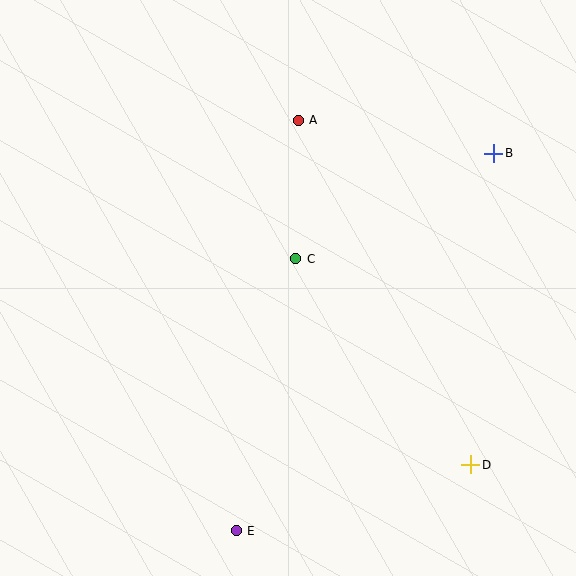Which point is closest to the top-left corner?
Point A is closest to the top-left corner.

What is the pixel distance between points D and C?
The distance between D and C is 270 pixels.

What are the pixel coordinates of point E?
Point E is at (236, 531).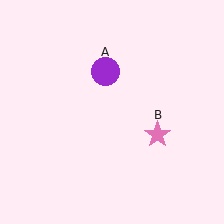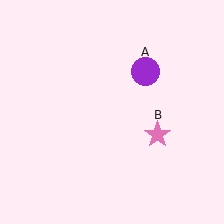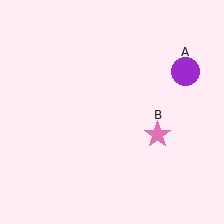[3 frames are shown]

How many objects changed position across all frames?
1 object changed position: purple circle (object A).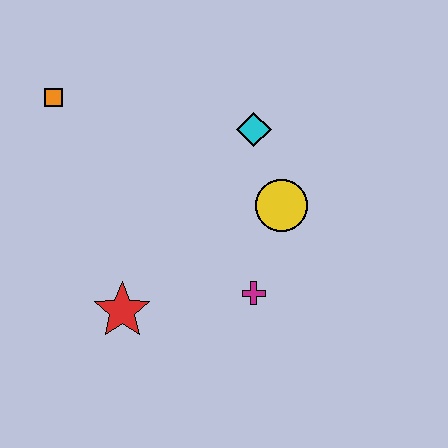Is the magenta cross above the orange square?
No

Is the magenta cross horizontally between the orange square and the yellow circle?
Yes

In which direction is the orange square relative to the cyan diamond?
The orange square is to the left of the cyan diamond.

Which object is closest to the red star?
The magenta cross is closest to the red star.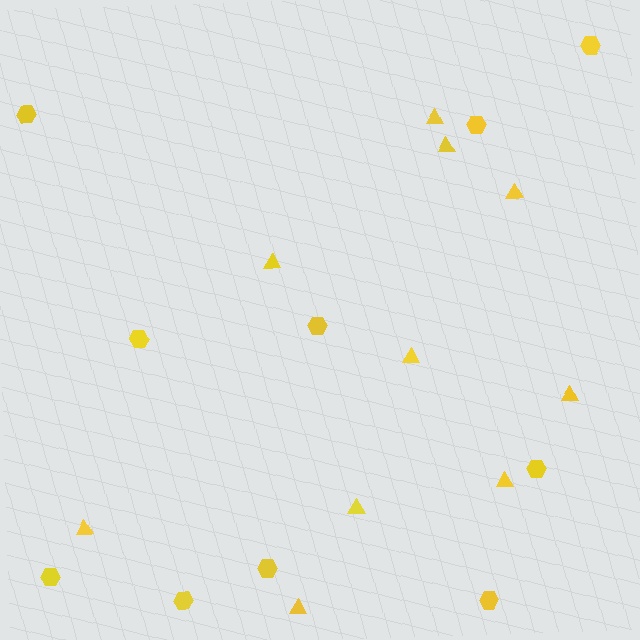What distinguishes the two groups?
There are 2 groups: one group of hexagons (10) and one group of triangles (10).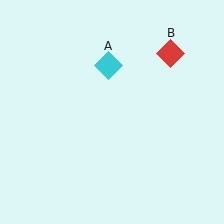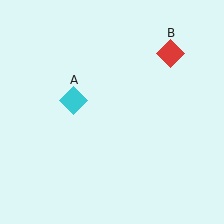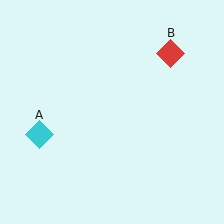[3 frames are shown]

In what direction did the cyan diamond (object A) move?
The cyan diamond (object A) moved down and to the left.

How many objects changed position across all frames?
1 object changed position: cyan diamond (object A).